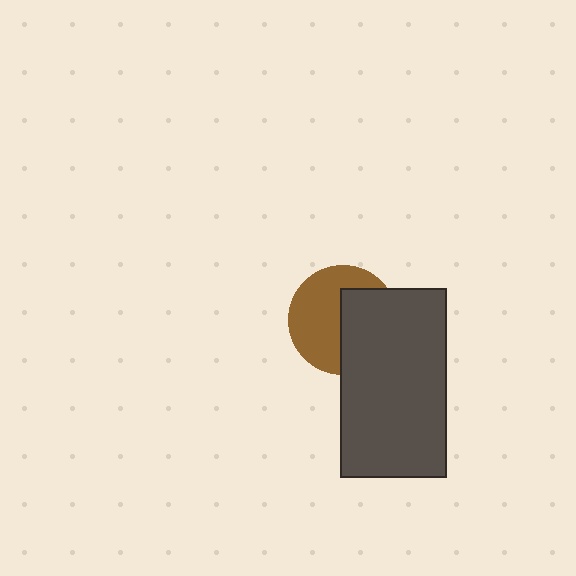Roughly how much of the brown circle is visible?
About half of it is visible (roughly 54%).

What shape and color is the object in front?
The object in front is a dark gray rectangle.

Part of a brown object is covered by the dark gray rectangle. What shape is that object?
It is a circle.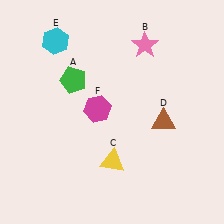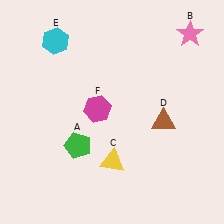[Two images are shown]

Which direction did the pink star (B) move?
The pink star (B) moved right.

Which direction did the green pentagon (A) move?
The green pentagon (A) moved down.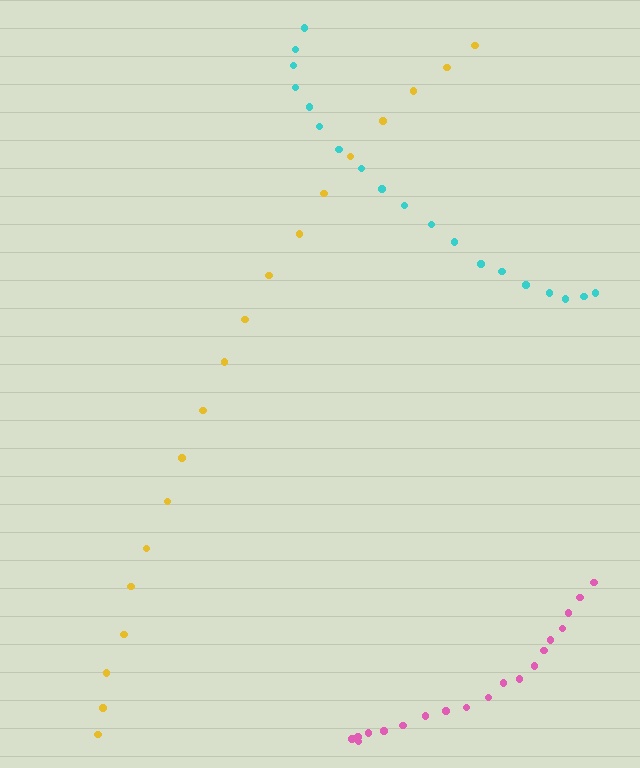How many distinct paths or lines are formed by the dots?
There are 3 distinct paths.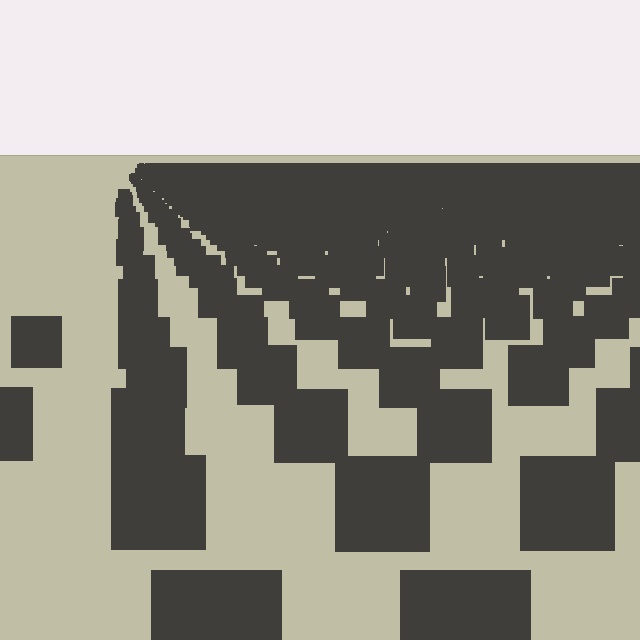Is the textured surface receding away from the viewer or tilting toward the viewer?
The surface is receding away from the viewer. Texture elements get smaller and denser toward the top.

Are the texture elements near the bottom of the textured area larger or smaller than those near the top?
Larger. Near the bottom, elements are closer to the viewer and appear at a bigger on-screen size.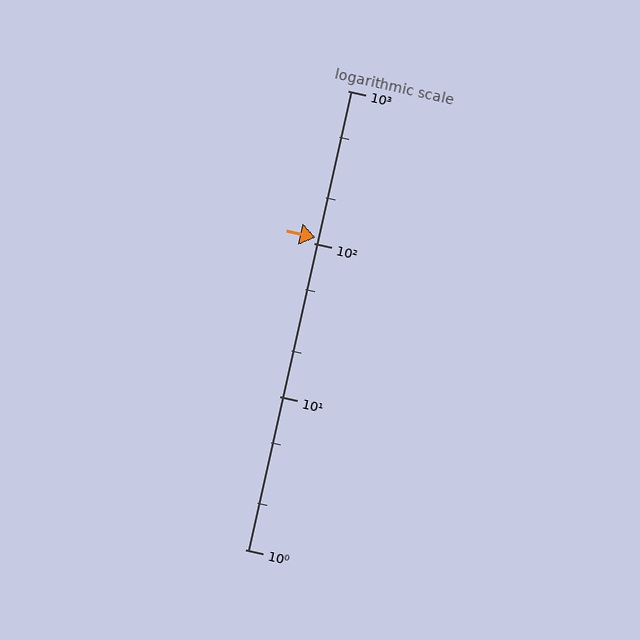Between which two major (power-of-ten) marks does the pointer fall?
The pointer is between 100 and 1000.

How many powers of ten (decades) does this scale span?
The scale spans 3 decades, from 1 to 1000.